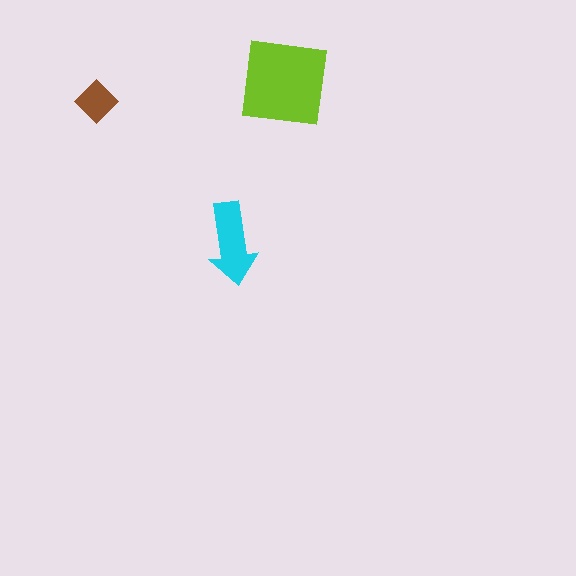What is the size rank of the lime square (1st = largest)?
1st.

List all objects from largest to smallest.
The lime square, the cyan arrow, the brown diamond.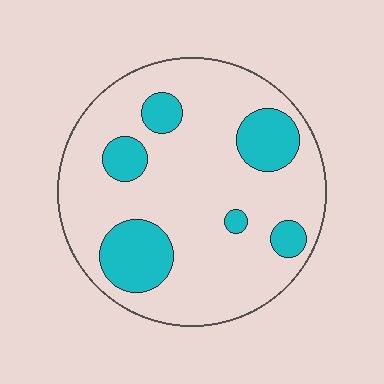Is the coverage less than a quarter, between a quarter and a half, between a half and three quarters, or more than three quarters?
Less than a quarter.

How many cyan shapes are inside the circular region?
6.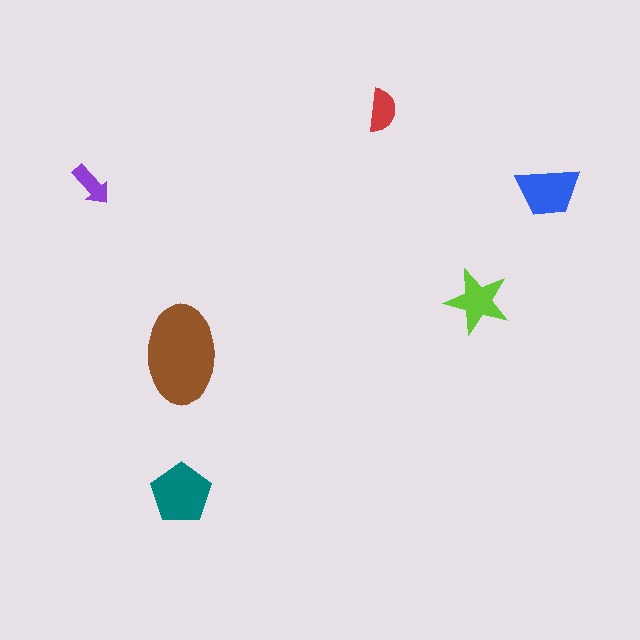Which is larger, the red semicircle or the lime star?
The lime star.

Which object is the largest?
The brown ellipse.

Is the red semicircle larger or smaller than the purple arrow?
Larger.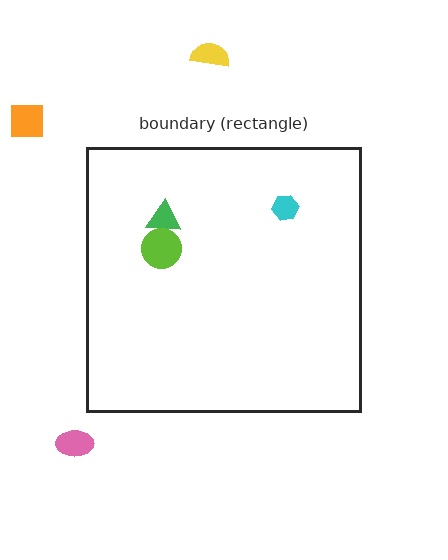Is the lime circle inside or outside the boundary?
Inside.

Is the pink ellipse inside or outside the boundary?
Outside.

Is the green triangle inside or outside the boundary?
Inside.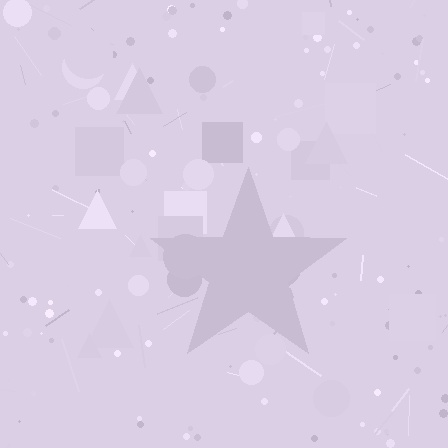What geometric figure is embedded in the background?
A star is embedded in the background.